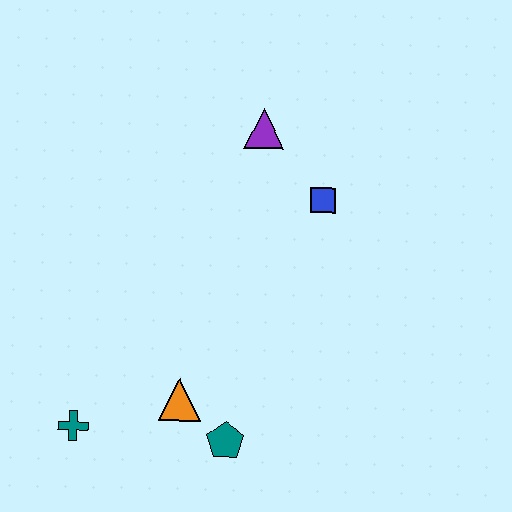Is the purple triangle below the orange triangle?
No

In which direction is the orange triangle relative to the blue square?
The orange triangle is below the blue square.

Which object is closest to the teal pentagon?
The orange triangle is closest to the teal pentagon.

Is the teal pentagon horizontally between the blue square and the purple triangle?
No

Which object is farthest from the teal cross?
The purple triangle is farthest from the teal cross.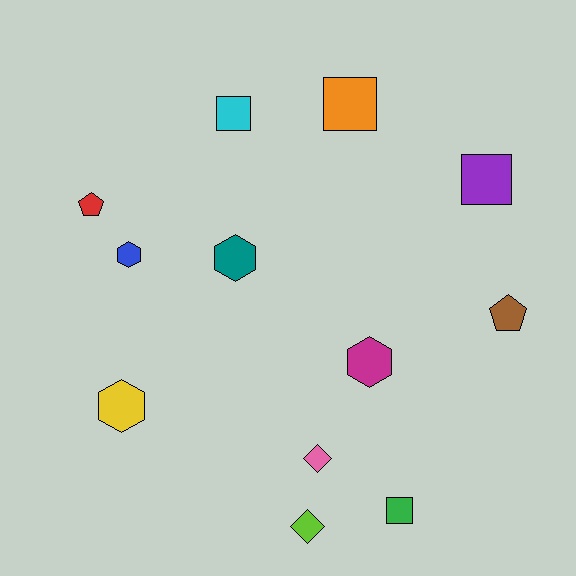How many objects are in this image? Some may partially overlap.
There are 12 objects.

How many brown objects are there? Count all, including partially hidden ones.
There is 1 brown object.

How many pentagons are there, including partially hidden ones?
There are 2 pentagons.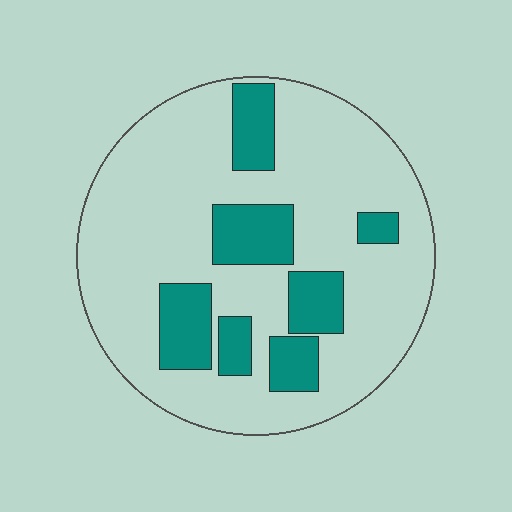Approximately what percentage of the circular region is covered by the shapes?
Approximately 25%.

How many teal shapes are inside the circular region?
7.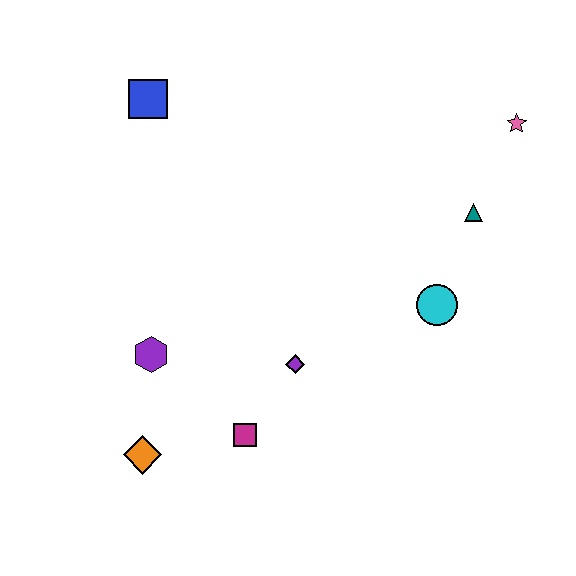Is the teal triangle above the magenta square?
Yes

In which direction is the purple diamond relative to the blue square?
The purple diamond is below the blue square.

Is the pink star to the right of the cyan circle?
Yes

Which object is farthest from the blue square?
The pink star is farthest from the blue square.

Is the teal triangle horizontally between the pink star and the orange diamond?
Yes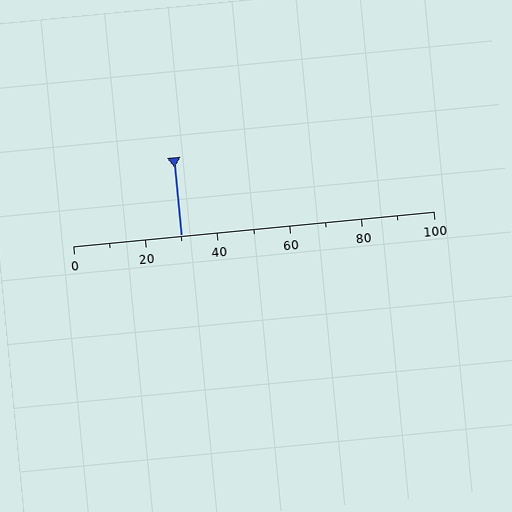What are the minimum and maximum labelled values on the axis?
The axis runs from 0 to 100.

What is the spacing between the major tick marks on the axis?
The major ticks are spaced 20 apart.